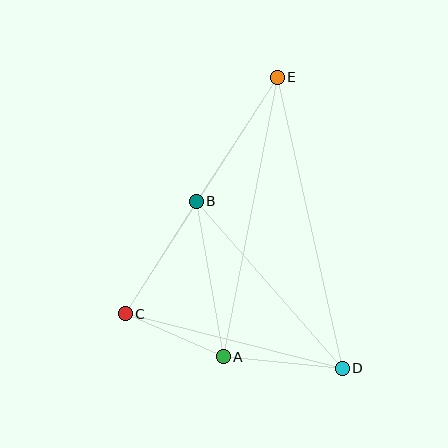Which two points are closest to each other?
Points A and C are closest to each other.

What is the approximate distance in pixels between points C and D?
The distance between C and D is approximately 224 pixels.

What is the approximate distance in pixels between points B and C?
The distance between B and C is approximately 133 pixels.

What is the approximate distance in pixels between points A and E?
The distance between A and E is approximately 285 pixels.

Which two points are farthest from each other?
Points D and E are farthest from each other.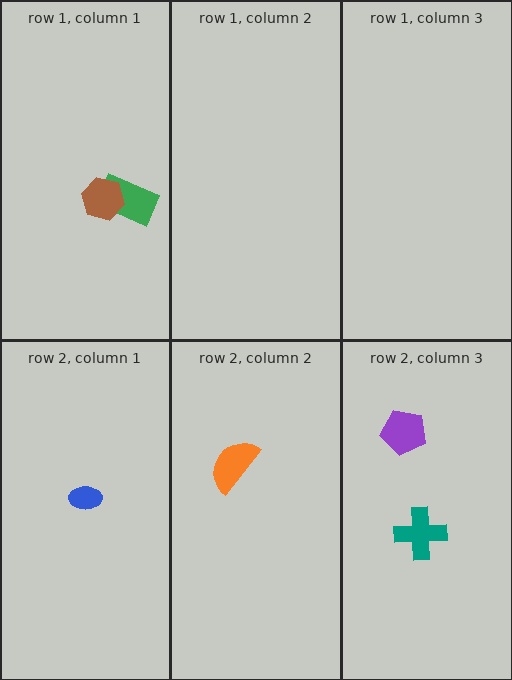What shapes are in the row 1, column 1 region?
The green rectangle, the brown hexagon.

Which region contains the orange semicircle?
The row 2, column 2 region.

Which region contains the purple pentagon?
The row 2, column 3 region.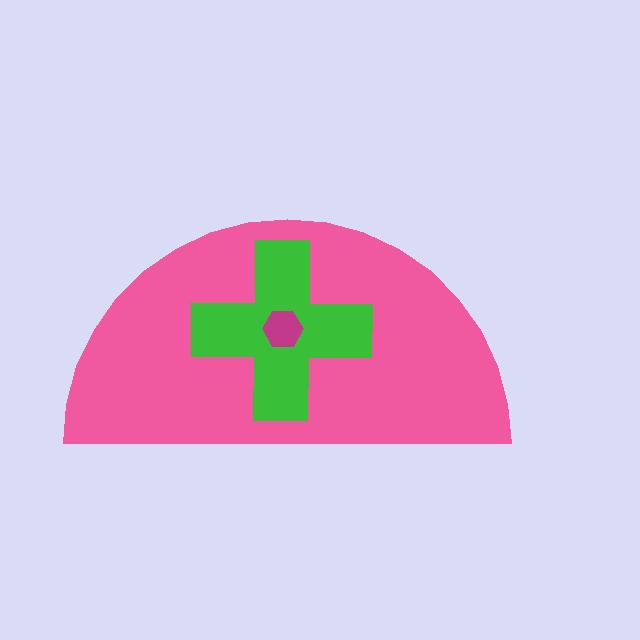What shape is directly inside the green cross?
The magenta hexagon.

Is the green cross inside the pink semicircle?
Yes.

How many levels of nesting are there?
3.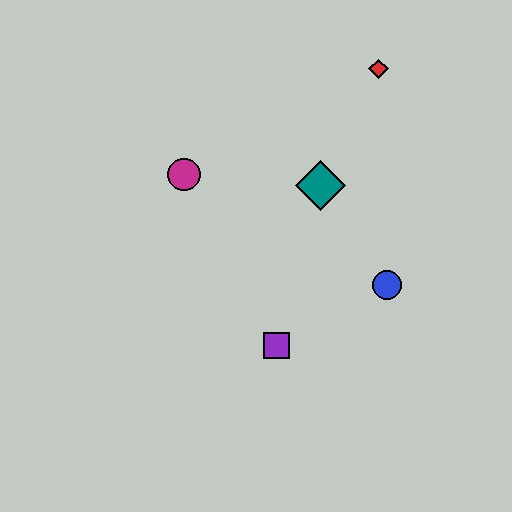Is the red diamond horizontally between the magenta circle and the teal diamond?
No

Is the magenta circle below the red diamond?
Yes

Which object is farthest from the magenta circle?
The blue circle is farthest from the magenta circle.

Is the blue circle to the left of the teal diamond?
No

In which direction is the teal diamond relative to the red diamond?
The teal diamond is below the red diamond.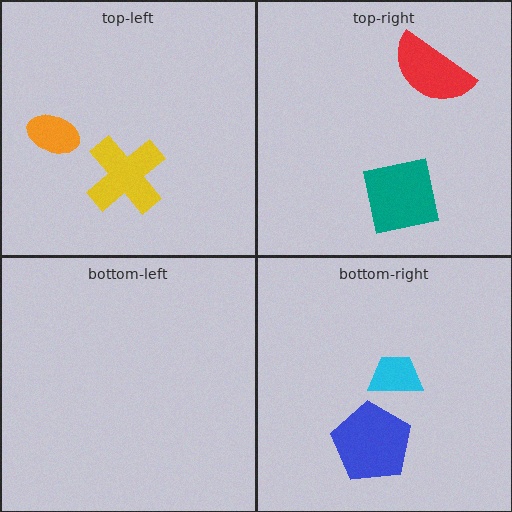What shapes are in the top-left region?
The yellow cross, the orange ellipse.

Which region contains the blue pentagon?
The bottom-right region.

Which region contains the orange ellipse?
The top-left region.